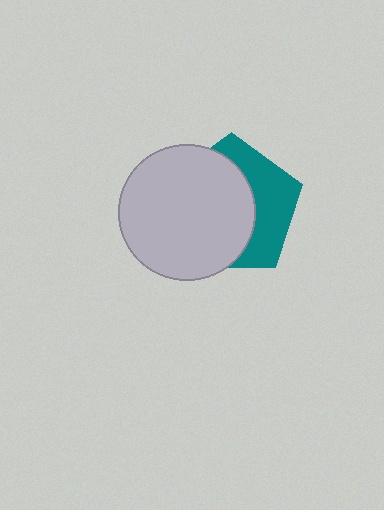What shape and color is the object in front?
The object in front is a light gray circle.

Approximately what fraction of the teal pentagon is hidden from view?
Roughly 61% of the teal pentagon is hidden behind the light gray circle.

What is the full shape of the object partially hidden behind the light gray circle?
The partially hidden object is a teal pentagon.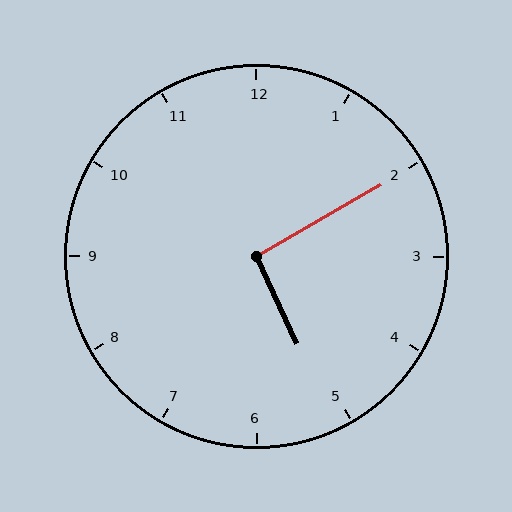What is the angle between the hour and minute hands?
Approximately 95 degrees.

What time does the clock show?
5:10.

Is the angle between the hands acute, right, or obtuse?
It is right.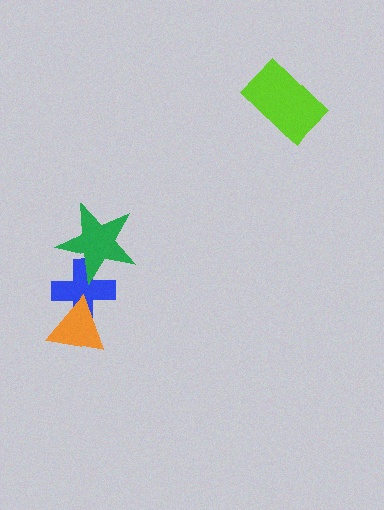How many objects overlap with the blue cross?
2 objects overlap with the blue cross.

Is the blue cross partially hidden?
Yes, it is partially covered by another shape.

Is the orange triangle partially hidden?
No, no other shape covers it.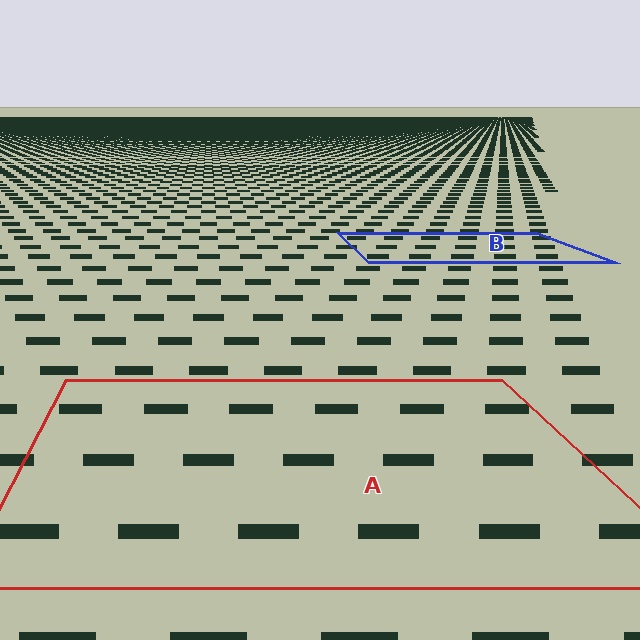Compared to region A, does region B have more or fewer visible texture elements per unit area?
Region B has more texture elements per unit area — they are packed more densely because it is farther away.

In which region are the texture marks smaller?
The texture marks are smaller in region B, because it is farther away.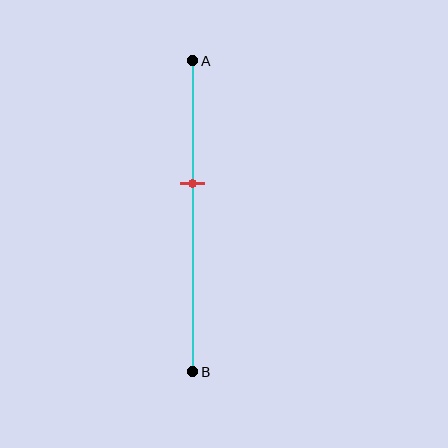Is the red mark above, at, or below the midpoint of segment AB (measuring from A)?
The red mark is above the midpoint of segment AB.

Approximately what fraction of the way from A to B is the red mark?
The red mark is approximately 40% of the way from A to B.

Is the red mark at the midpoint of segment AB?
No, the mark is at about 40% from A, not at the 50% midpoint.